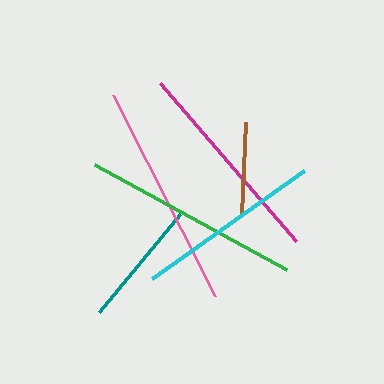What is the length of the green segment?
The green segment is approximately 219 pixels long.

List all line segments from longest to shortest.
From longest to shortest: pink, green, magenta, cyan, teal, brown.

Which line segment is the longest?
The pink line is the longest at approximately 225 pixels.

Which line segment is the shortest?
The brown line is the shortest at approximately 92 pixels.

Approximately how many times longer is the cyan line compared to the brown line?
The cyan line is approximately 2.0 times the length of the brown line.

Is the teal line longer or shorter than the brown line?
The teal line is longer than the brown line.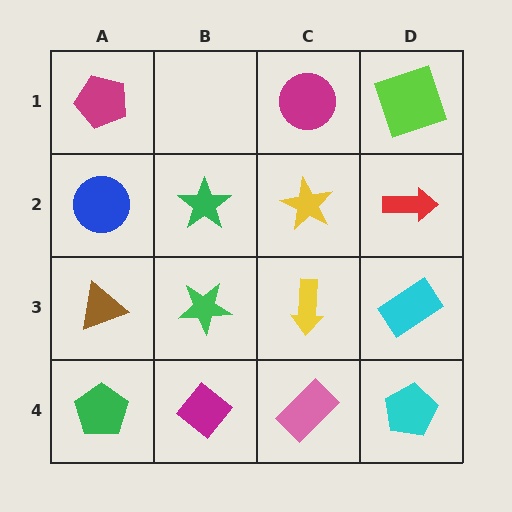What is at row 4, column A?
A green pentagon.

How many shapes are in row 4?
4 shapes.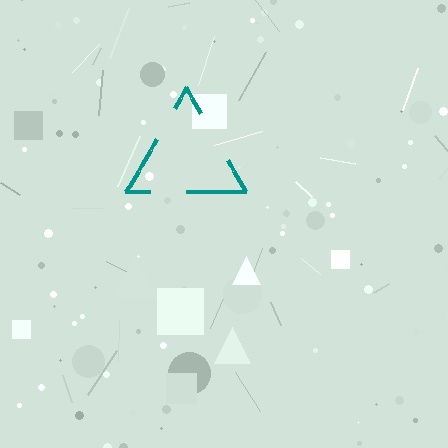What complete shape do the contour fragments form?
The contour fragments form a triangle.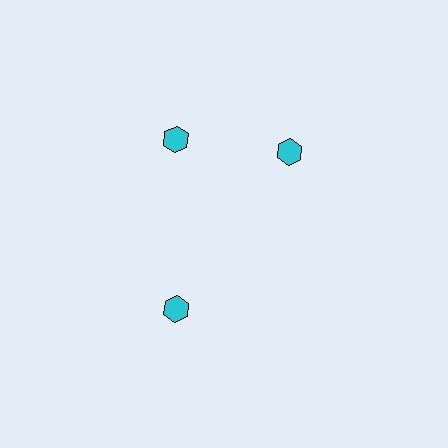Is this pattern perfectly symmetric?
No. The 3 cyan hexagons are arranged in a ring, but one element near the 3 o'clock position is rotated out of alignment along the ring, breaking the 3-fold rotational symmetry.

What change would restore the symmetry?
The symmetry would be restored by rotating it back into even spacing with its neighbors so that all 3 hexagons sit at equal angles and equal distance from the center.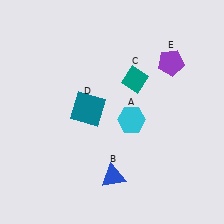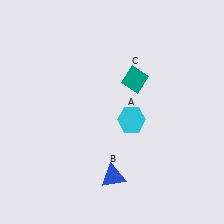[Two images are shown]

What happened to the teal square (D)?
The teal square (D) was removed in Image 2. It was in the top-left area of Image 1.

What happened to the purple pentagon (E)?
The purple pentagon (E) was removed in Image 2. It was in the top-right area of Image 1.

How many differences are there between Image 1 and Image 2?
There are 2 differences between the two images.